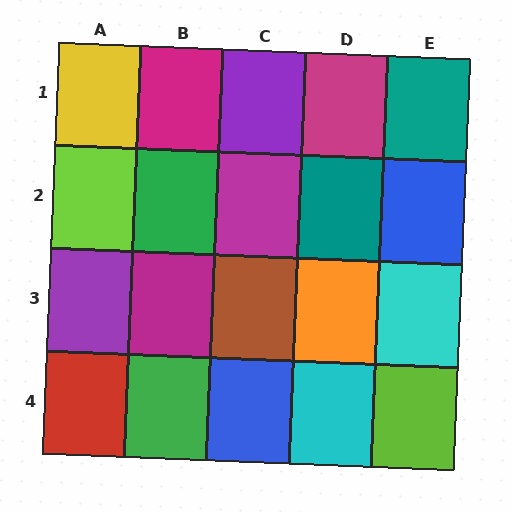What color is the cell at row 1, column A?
Yellow.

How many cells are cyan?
2 cells are cyan.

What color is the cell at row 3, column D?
Orange.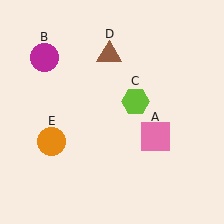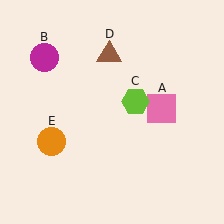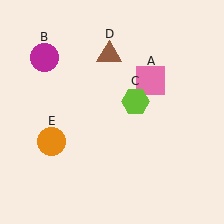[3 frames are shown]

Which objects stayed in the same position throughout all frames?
Magenta circle (object B) and lime hexagon (object C) and brown triangle (object D) and orange circle (object E) remained stationary.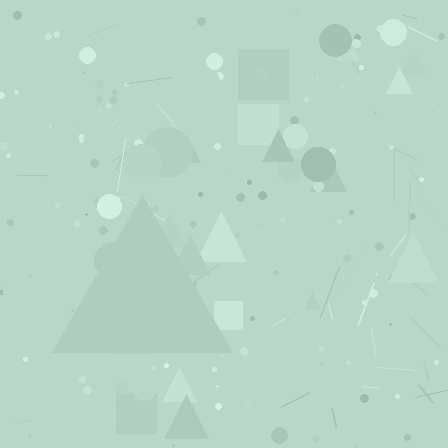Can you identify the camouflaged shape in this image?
The camouflaged shape is a triangle.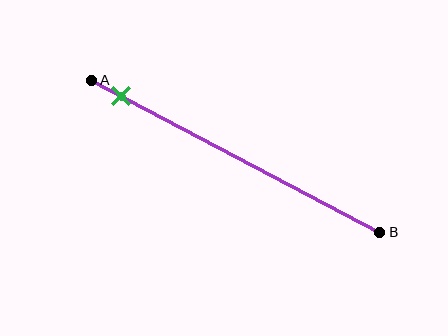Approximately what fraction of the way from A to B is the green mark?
The green mark is approximately 10% of the way from A to B.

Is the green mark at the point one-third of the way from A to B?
No, the mark is at about 10% from A, not at the 33% one-third point.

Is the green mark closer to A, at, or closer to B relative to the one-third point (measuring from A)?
The green mark is closer to point A than the one-third point of segment AB.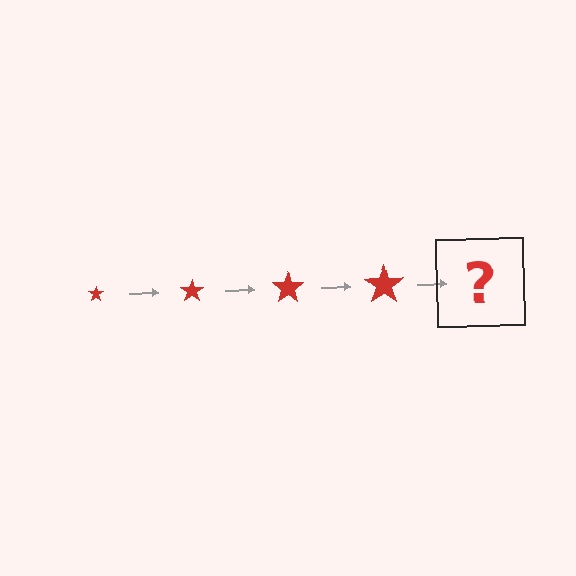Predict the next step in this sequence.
The next step is a red star, larger than the previous one.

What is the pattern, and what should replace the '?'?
The pattern is that the star gets progressively larger each step. The '?' should be a red star, larger than the previous one.